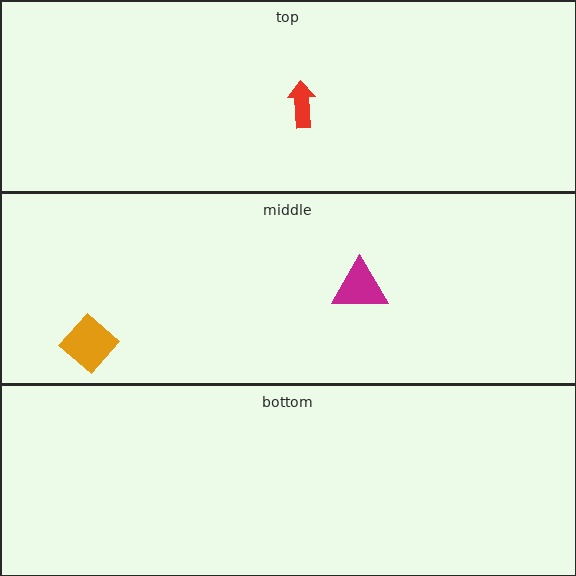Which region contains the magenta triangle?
The middle region.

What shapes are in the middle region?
The magenta triangle, the orange diamond.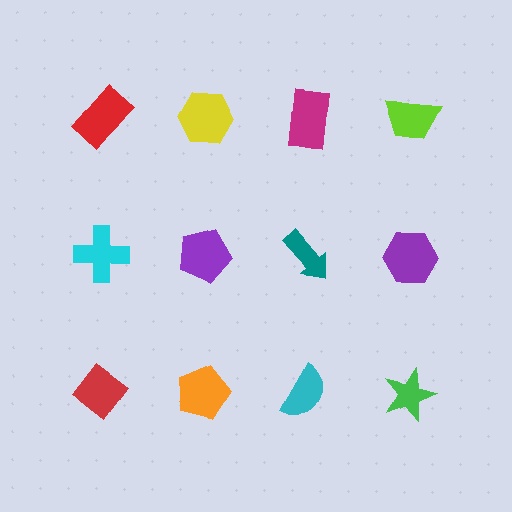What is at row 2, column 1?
A cyan cross.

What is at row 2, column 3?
A teal arrow.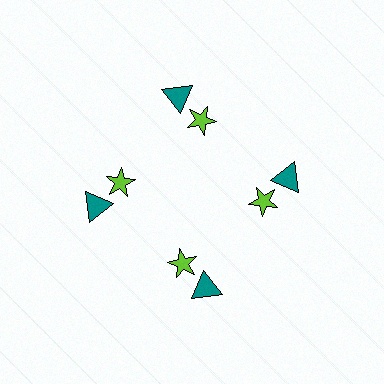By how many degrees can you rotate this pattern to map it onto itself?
The pattern maps onto itself every 90 degrees of rotation.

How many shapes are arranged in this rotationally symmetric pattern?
There are 8 shapes, arranged in 4 groups of 2.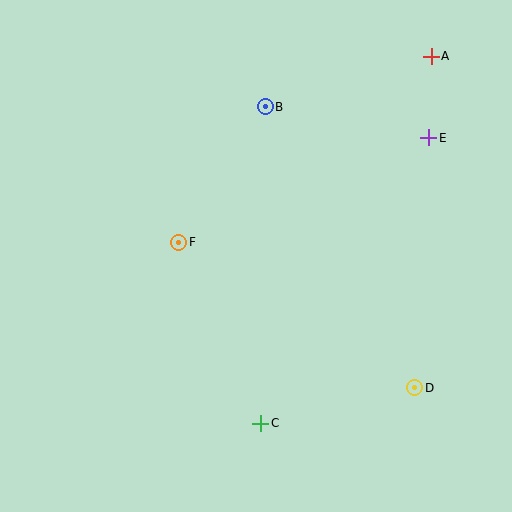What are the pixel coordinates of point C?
Point C is at (261, 423).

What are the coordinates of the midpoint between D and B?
The midpoint between D and B is at (340, 247).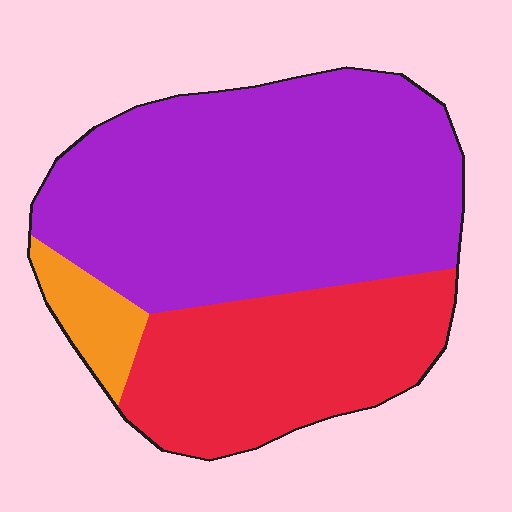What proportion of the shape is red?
Red covers roughly 30% of the shape.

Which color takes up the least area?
Orange, at roughly 5%.